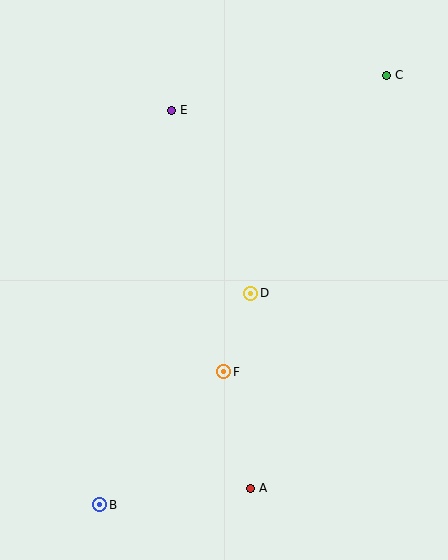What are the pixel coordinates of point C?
Point C is at (386, 75).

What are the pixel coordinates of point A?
Point A is at (250, 488).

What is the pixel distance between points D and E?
The distance between D and E is 200 pixels.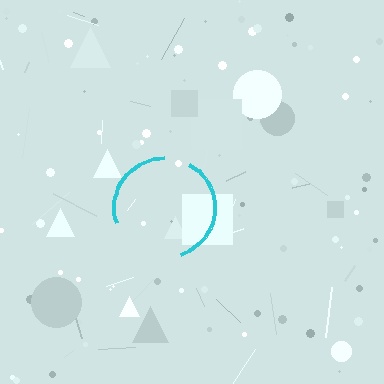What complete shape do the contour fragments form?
The contour fragments form a circle.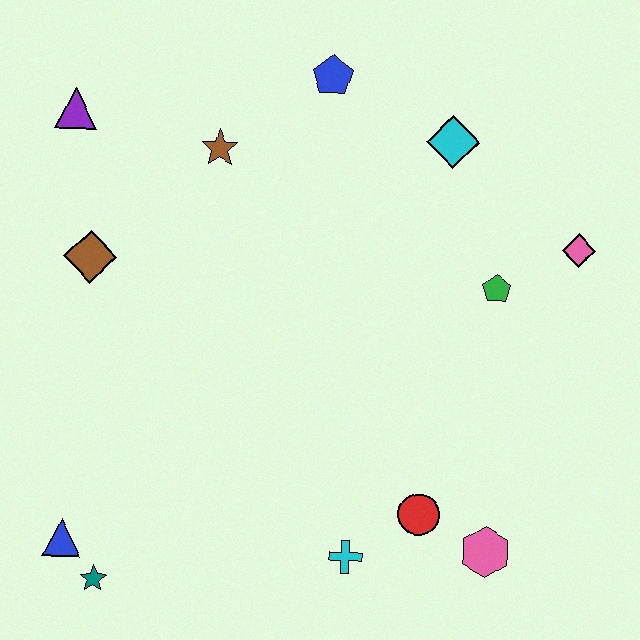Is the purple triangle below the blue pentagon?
Yes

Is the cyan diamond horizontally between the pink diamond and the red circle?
Yes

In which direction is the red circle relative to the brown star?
The red circle is below the brown star.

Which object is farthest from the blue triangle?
The pink diamond is farthest from the blue triangle.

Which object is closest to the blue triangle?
The teal star is closest to the blue triangle.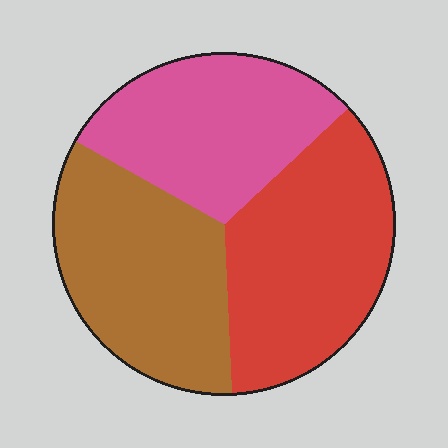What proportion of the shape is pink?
Pink covers roughly 30% of the shape.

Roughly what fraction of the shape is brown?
Brown covers roughly 35% of the shape.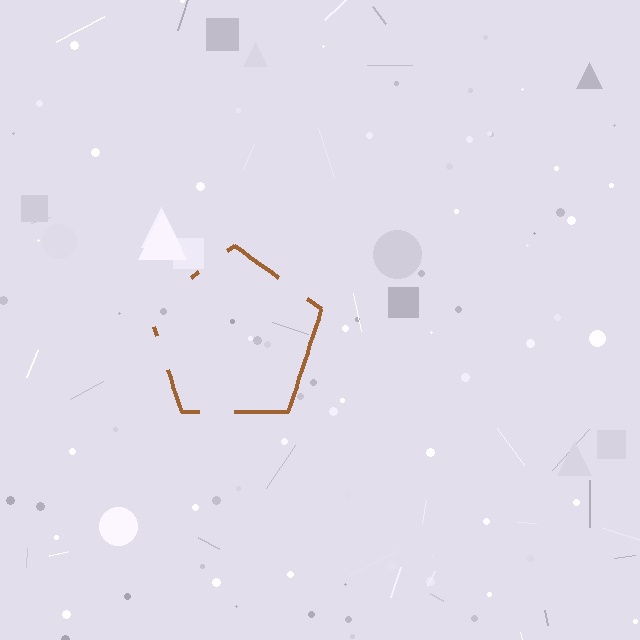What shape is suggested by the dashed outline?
The dashed outline suggests a pentagon.